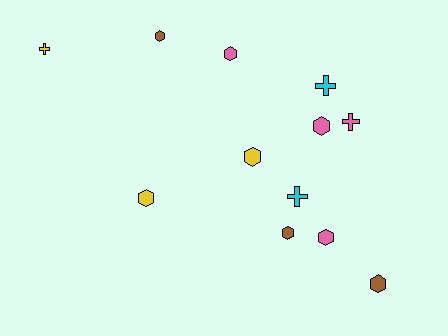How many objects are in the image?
There are 12 objects.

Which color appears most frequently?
Pink, with 4 objects.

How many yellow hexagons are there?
There are 2 yellow hexagons.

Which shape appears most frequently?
Hexagon, with 8 objects.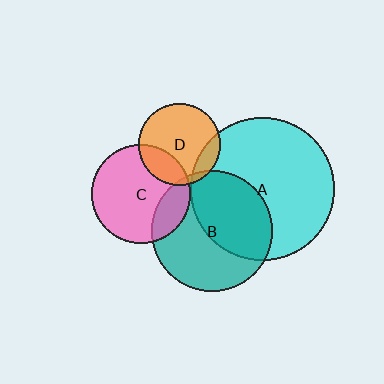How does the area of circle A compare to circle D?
Approximately 3.1 times.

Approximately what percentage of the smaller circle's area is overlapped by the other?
Approximately 45%.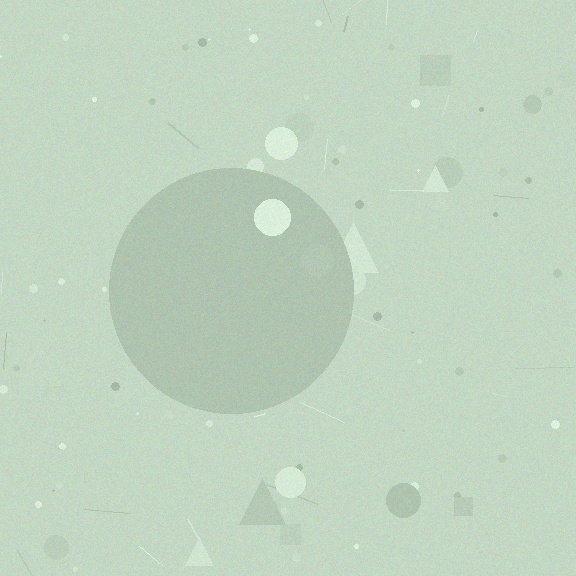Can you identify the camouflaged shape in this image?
The camouflaged shape is a circle.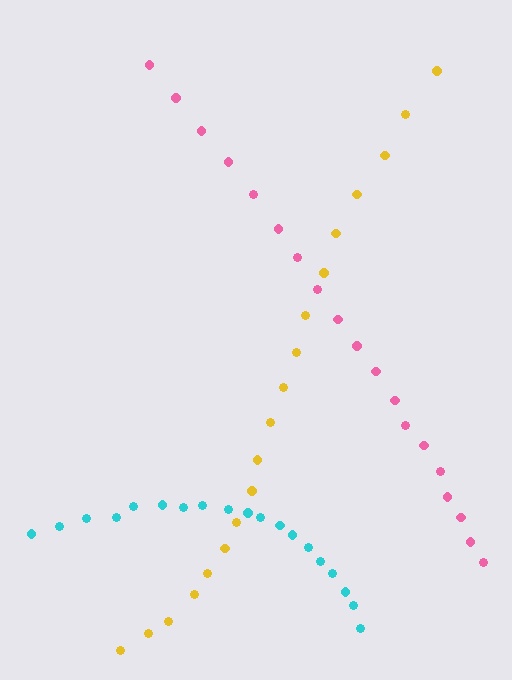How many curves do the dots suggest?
There are 3 distinct paths.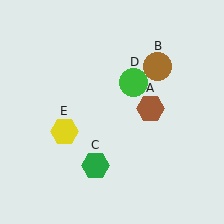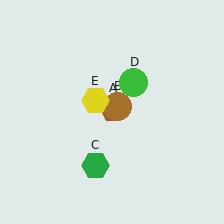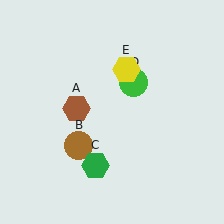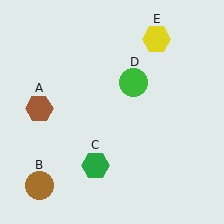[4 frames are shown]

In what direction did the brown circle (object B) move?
The brown circle (object B) moved down and to the left.